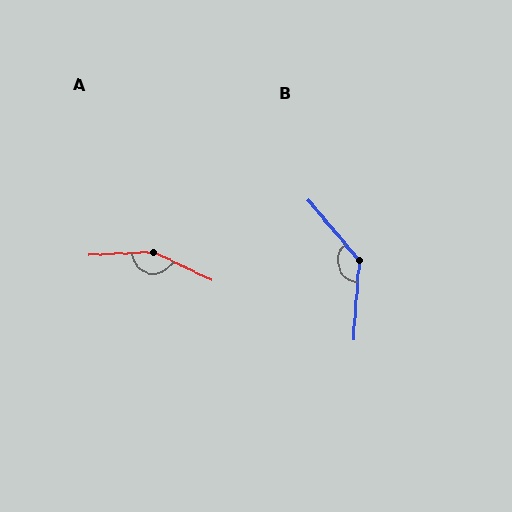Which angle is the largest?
A, at approximately 152 degrees.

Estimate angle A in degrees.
Approximately 152 degrees.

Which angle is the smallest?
B, at approximately 136 degrees.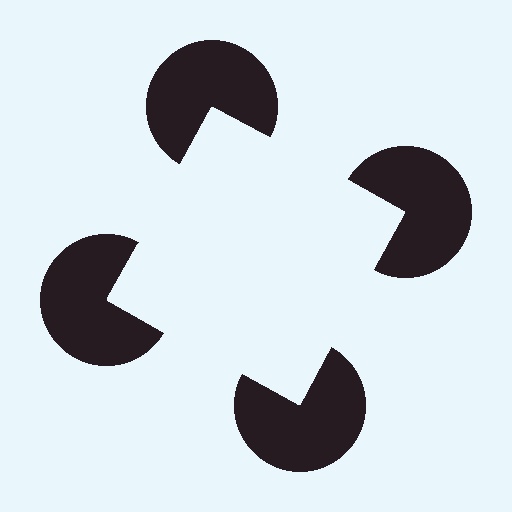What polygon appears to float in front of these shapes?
An illusory square — its edges are inferred from the aligned wedge cuts in the pac-man discs, not physically drawn.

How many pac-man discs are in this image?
There are 4 — one at each vertex of the illusory square.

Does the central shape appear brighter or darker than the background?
It typically appears slightly brighter than the background, even though no actual brightness change is drawn.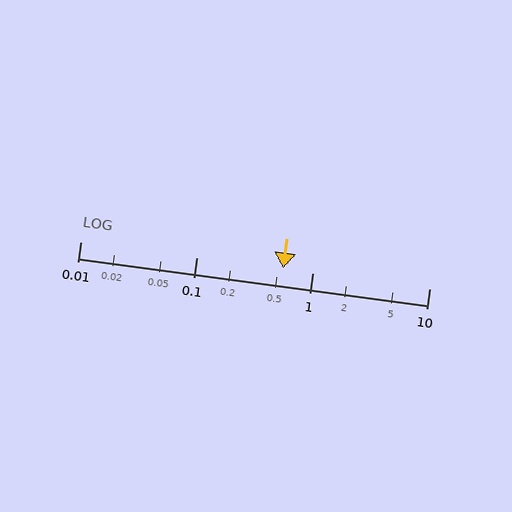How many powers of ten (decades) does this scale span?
The scale spans 3 decades, from 0.01 to 10.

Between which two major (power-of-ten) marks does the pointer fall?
The pointer is between 0.1 and 1.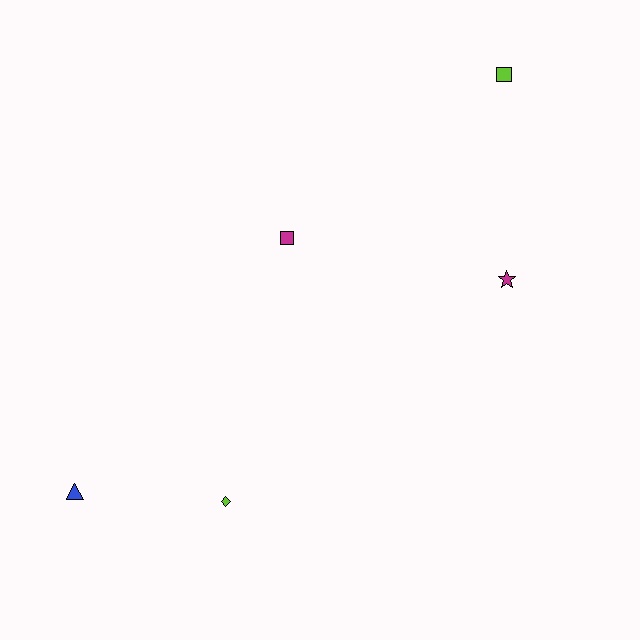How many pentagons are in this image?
There are no pentagons.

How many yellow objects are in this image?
There are no yellow objects.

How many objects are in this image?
There are 5 objects.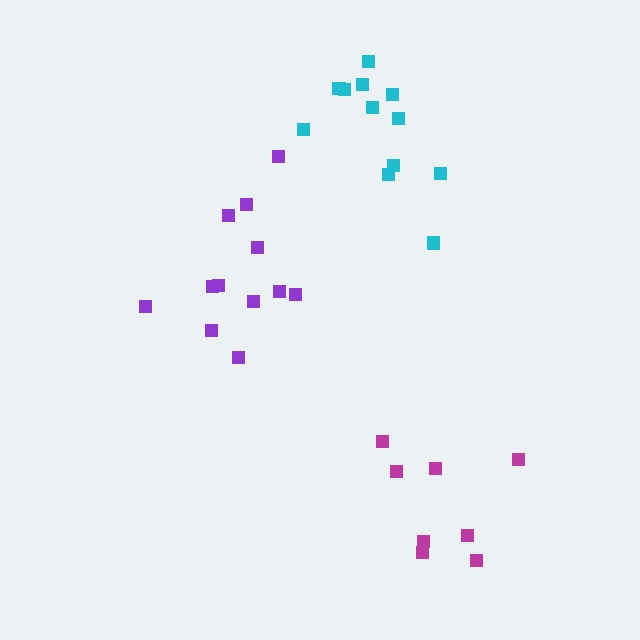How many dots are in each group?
Group 1: 8 dots, Group 2: 12 dots, Group 3: 12 dots (32 total).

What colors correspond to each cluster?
The clusters are colored: magenta, purple, cyan.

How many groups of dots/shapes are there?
There are 3 groups.